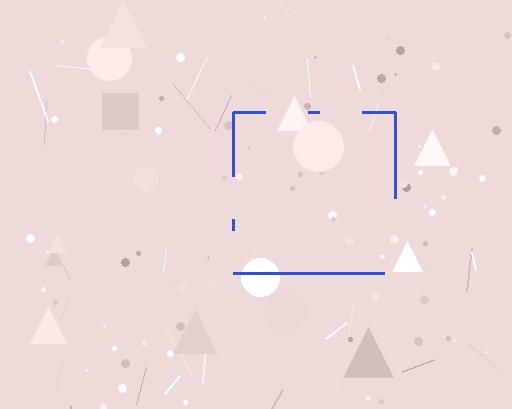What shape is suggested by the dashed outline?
The dashed outline suggests a square.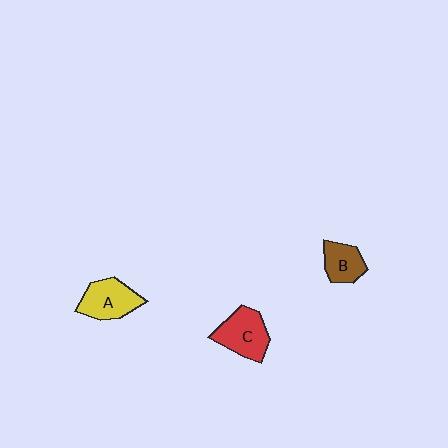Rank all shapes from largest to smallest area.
From largest to smallest: C (red), A (yellow), B (brown).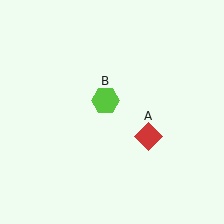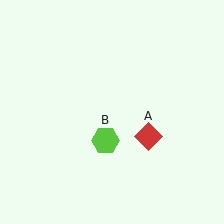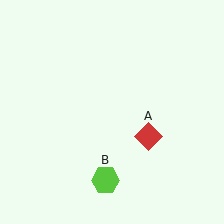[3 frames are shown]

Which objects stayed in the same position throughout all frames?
Red diamond (object A) remained stationary.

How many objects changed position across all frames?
1 object changed position: lime hexagon (object B).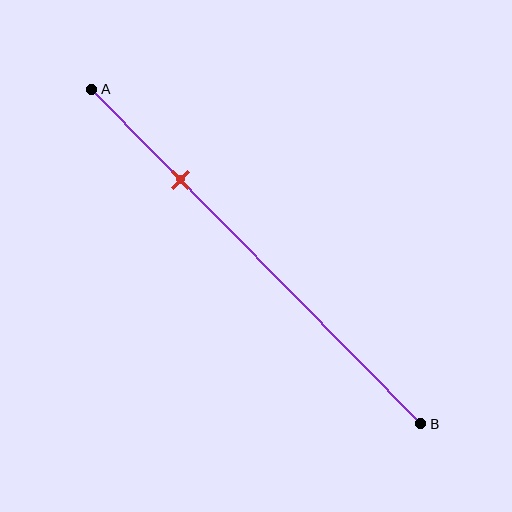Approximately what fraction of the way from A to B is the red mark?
The red mark is approximately 25% of the way from A to B.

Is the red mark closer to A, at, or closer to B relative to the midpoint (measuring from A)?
The red mark is closer to point A than the midpoint of segment AB.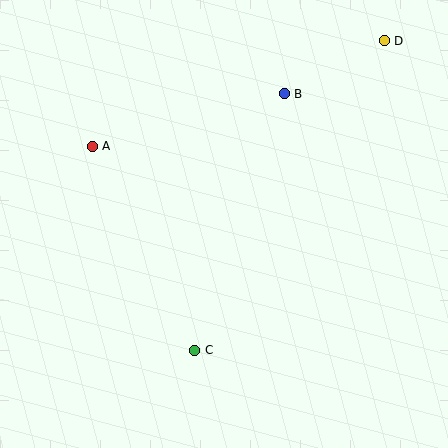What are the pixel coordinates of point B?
Point B is at (284, 94).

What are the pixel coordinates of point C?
Point C is at (195, 350).